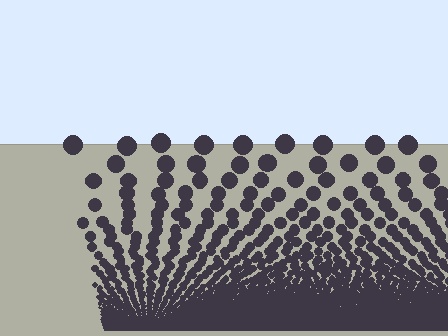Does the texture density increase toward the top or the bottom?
Density increases toward the bottom.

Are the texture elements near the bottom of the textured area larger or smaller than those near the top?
Smaller. The gradient is inverted — elements near the bottom are smaller and denser.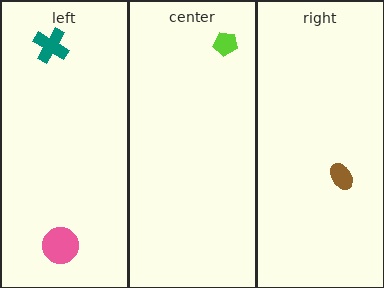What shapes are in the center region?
The lime pentagon.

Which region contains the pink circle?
The left region.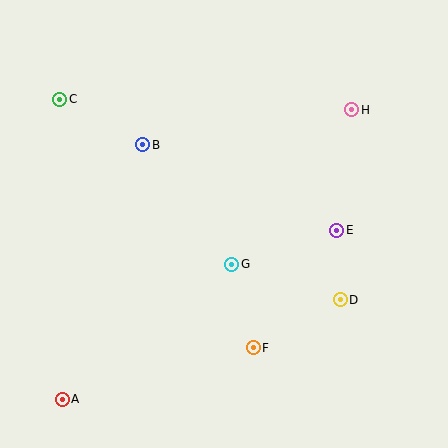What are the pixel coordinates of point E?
Point E is at (337, 230).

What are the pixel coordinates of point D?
Point D is at (340, 300).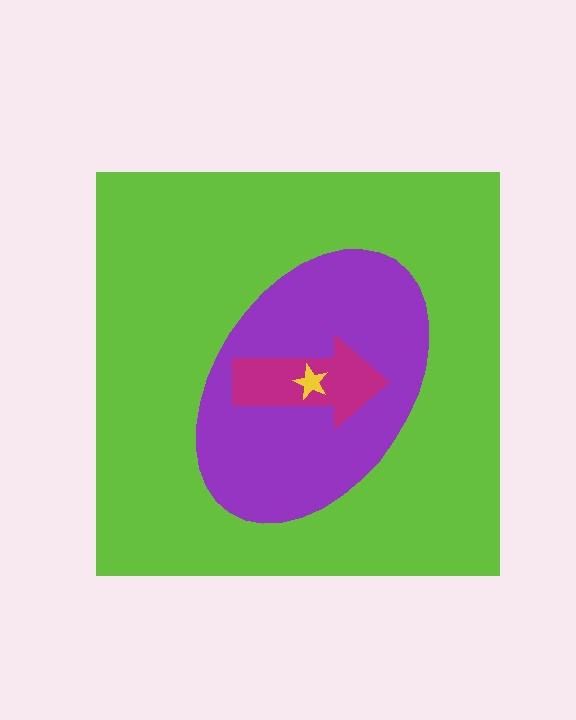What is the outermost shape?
The lime square.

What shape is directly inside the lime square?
The purple ellipse.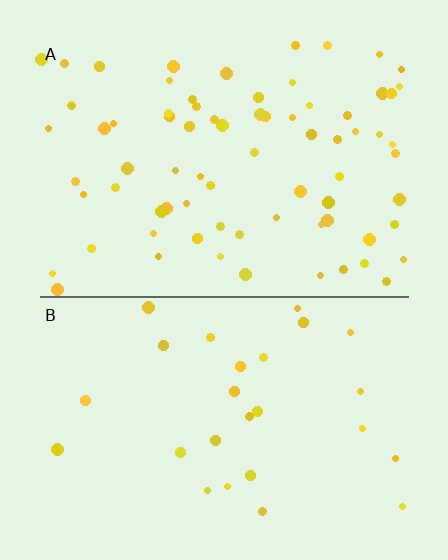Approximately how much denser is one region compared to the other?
Approximately 2.8× — region A over region B.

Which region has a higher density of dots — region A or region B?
A (the top).